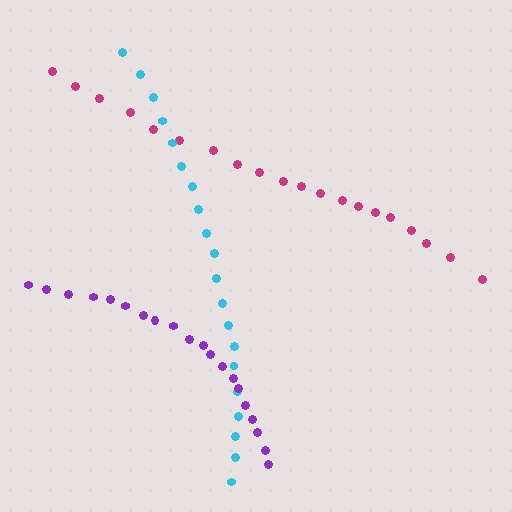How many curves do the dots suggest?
There are 3 distinct paths.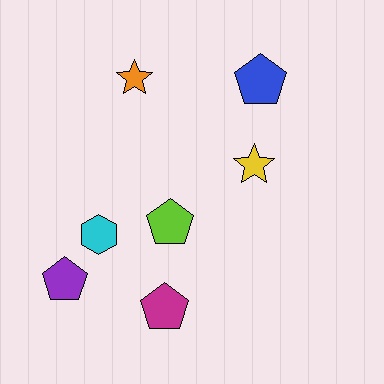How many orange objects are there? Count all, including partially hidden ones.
There is 1 orange object.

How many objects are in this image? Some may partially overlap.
There are 7 objects.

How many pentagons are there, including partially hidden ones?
There are 4 pentagons.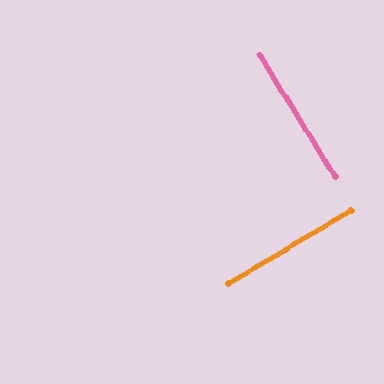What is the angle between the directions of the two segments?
Approximately 89 degrees.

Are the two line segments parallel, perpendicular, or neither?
Perpendicular — they meet at approximately 89°.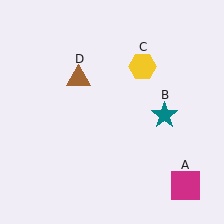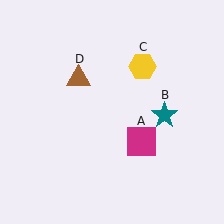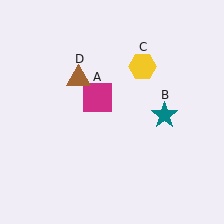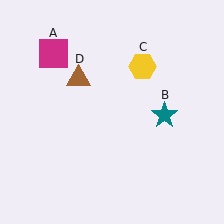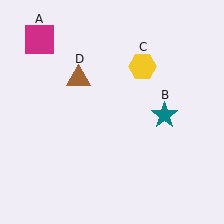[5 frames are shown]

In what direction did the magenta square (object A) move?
The magenta square (object A) moved up and to the left.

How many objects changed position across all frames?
1 object changed position: magenta square (object A).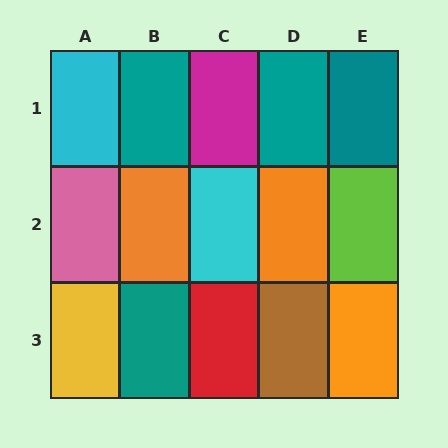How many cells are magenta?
1 cell is magenta.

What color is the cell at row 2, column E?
Lime.